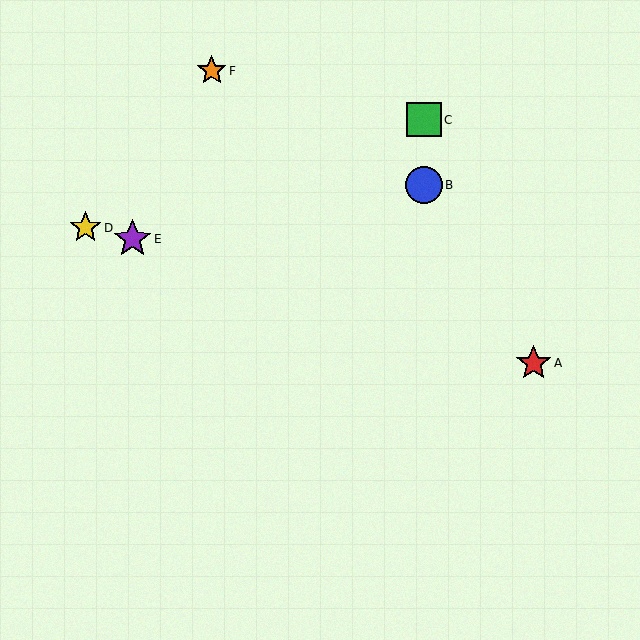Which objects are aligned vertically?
Objects B, C are aligned vertically.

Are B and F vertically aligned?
No, B is at x≈424 and F is at x≈212.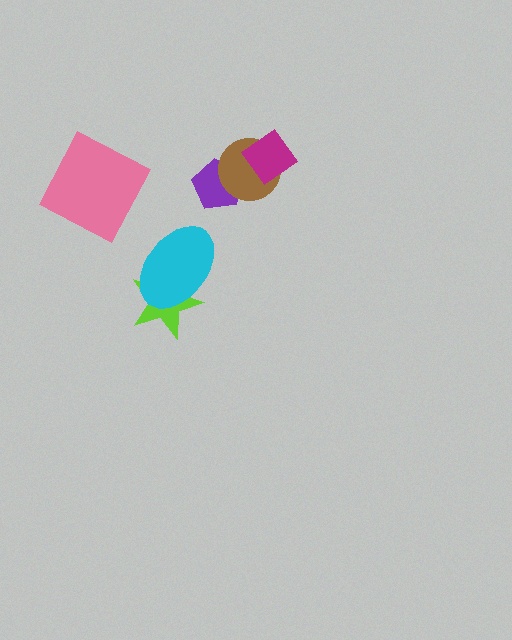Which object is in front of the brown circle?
The magenta diamond is in front of the brown circle.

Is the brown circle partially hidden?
Yes, it is partially covered by another shape.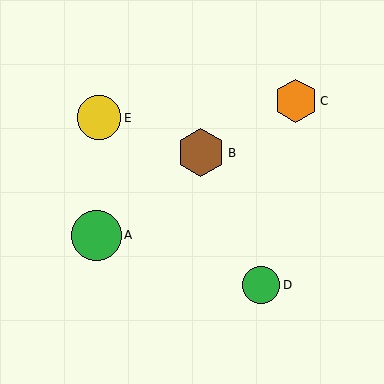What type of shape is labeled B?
Shape B is a brown hexagon.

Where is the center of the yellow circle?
The center of the yellow circle is at (99, 118).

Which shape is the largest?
The green circle (labeled A) is the largest.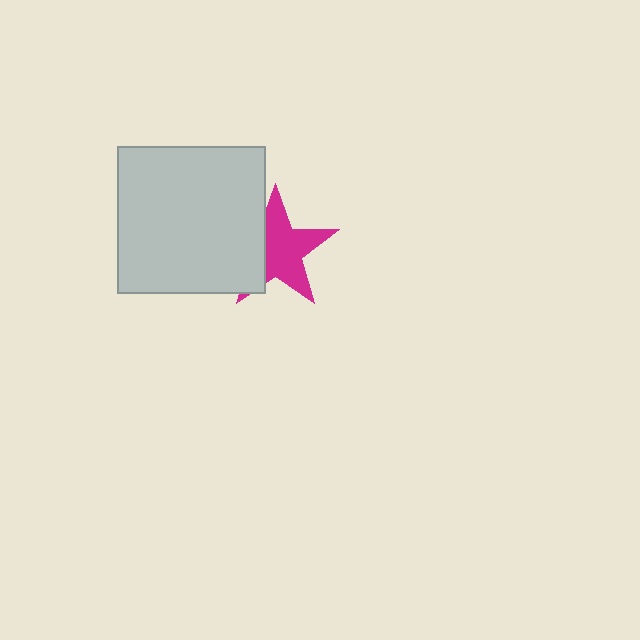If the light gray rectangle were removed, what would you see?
You would see the complete magenta star.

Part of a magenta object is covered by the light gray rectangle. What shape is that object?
It is a star.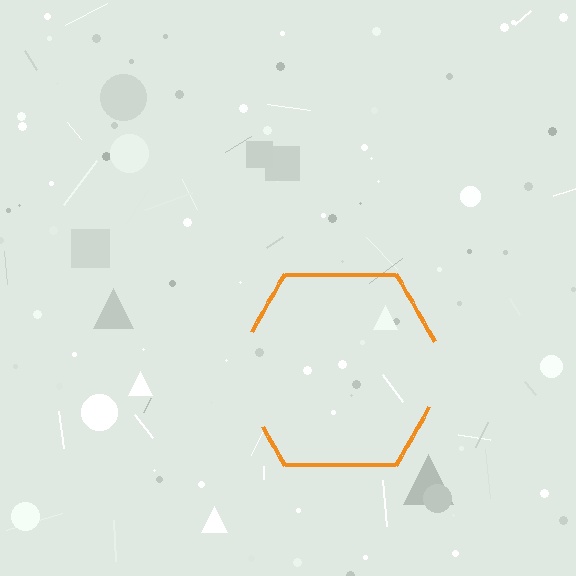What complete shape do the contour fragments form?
The contour fragments form a hexagon.